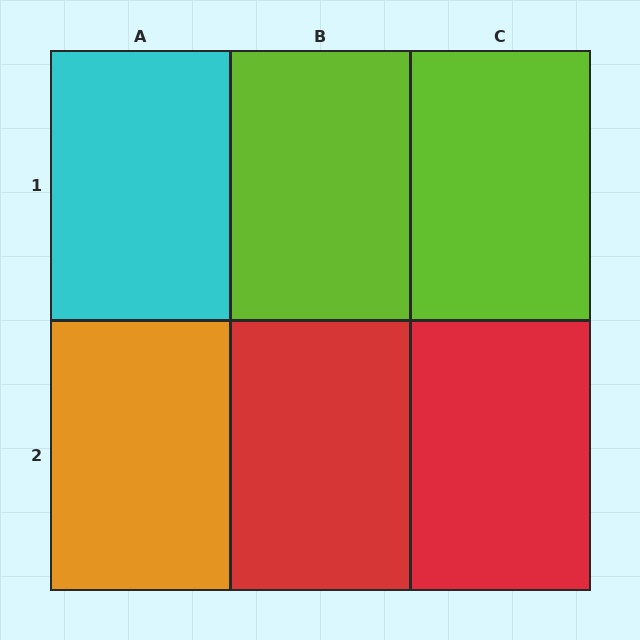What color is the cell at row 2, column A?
Orange.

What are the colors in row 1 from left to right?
Cyan, lime, lime.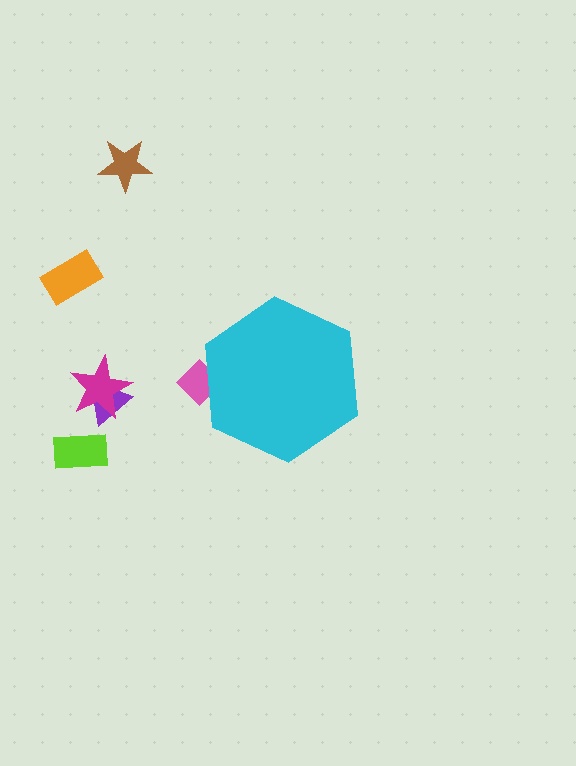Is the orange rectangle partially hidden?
No, the orange rectangle is fully visible.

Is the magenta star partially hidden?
No, the magenta star is fully visible.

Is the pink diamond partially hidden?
Yes, the pink diamond is partially hidden behind the cyan hexagon.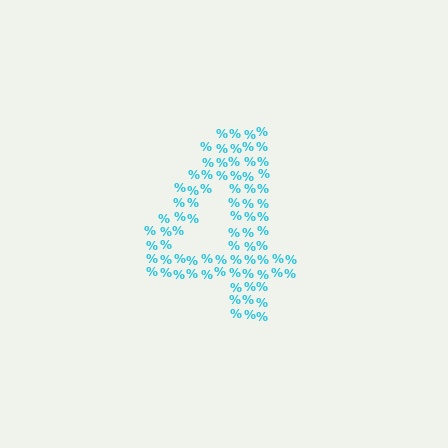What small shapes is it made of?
It is made of small percent signs.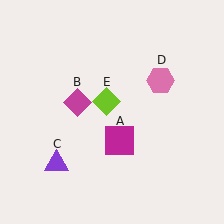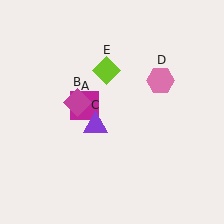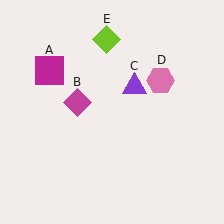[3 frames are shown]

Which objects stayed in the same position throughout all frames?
Magenta diamond (object B) and pink hexagon (object D) remained stationary.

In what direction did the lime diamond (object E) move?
The lime diamond (object E) moved up.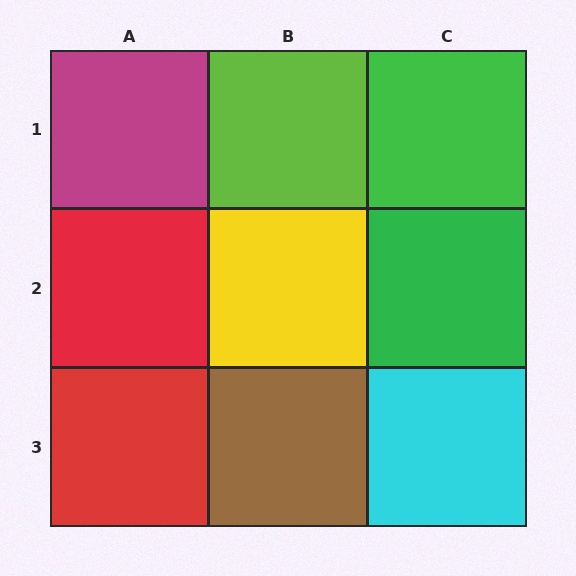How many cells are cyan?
1 cell is cyan.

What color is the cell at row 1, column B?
Lime.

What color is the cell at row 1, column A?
Magenta.